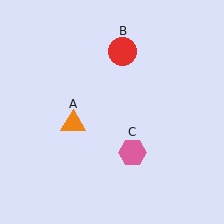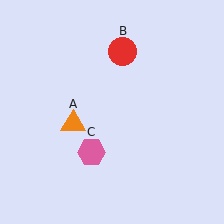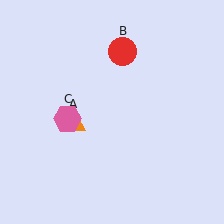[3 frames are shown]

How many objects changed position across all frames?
1 object changed position: pink hexagon (object C).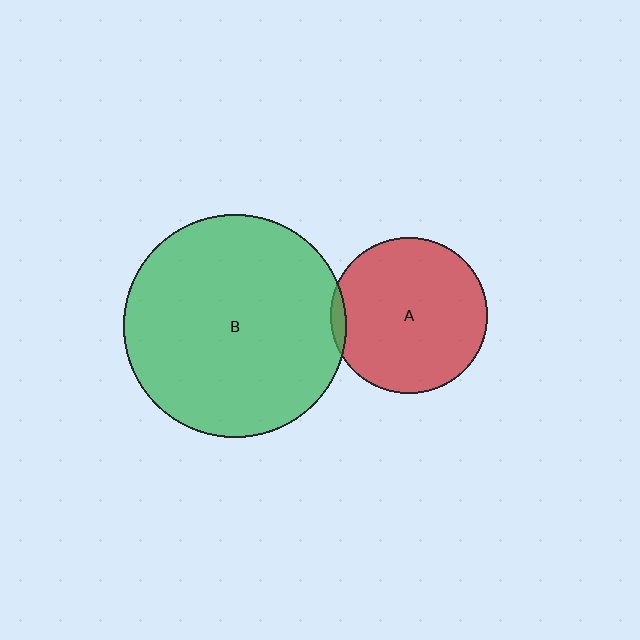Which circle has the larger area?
Circle B (green).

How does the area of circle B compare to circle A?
Approximately 2.0 times.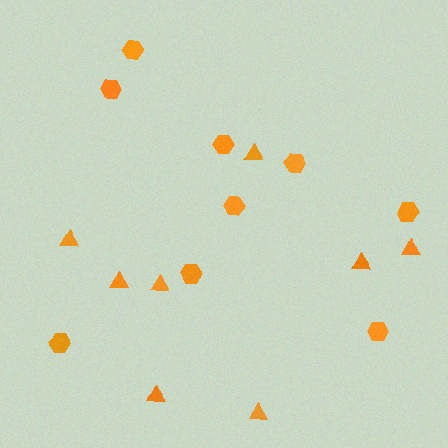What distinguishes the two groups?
There are 2 groups: one group of triangles (8) and one group of hexagons (9).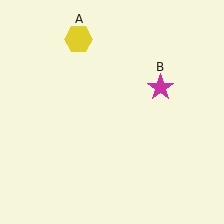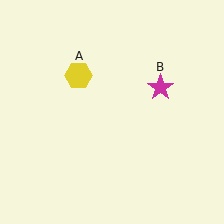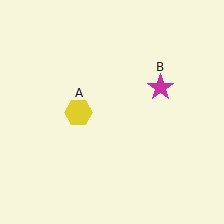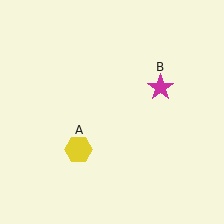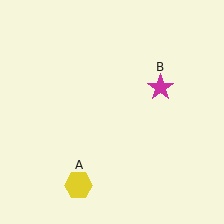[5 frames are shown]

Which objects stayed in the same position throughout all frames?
Magenta star (object B) remained stationary.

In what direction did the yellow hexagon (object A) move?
The yellow hexagon (object A) moved down.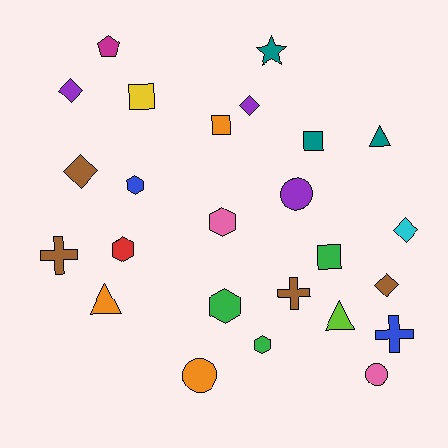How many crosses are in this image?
There are 3 crosses.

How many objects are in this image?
There are 25 objects.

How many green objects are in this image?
There are 3 green objects.